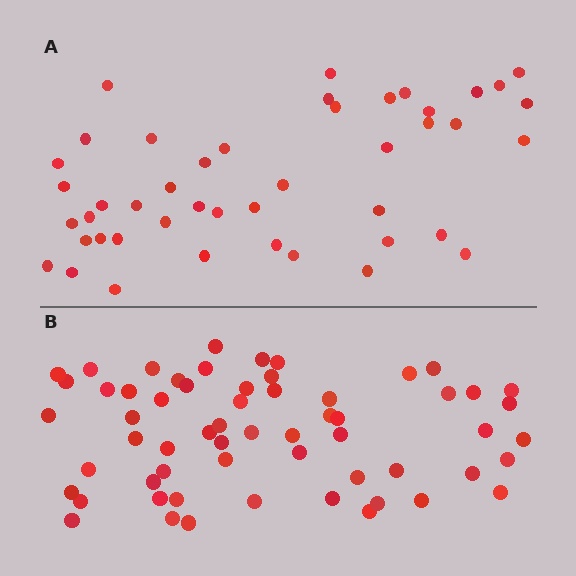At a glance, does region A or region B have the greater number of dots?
Region B (the bottom region) has more dots.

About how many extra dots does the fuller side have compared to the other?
Region B has approximately 15 more dots than region A.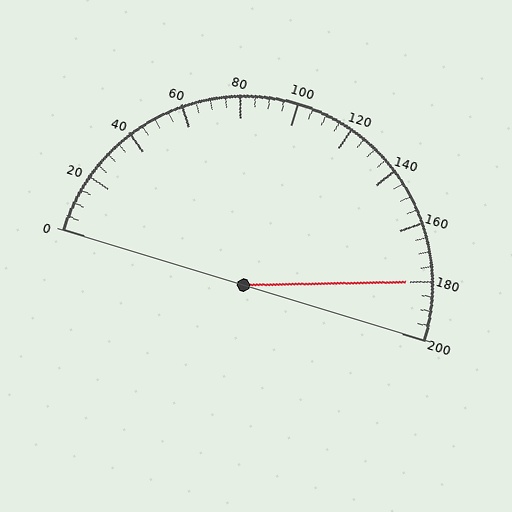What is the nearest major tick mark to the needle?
The nearest major tick mark is 180.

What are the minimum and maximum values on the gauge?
The gauge ranges from 0 to 200.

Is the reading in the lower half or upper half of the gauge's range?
The reading is in the upper half of the range (0 to 200).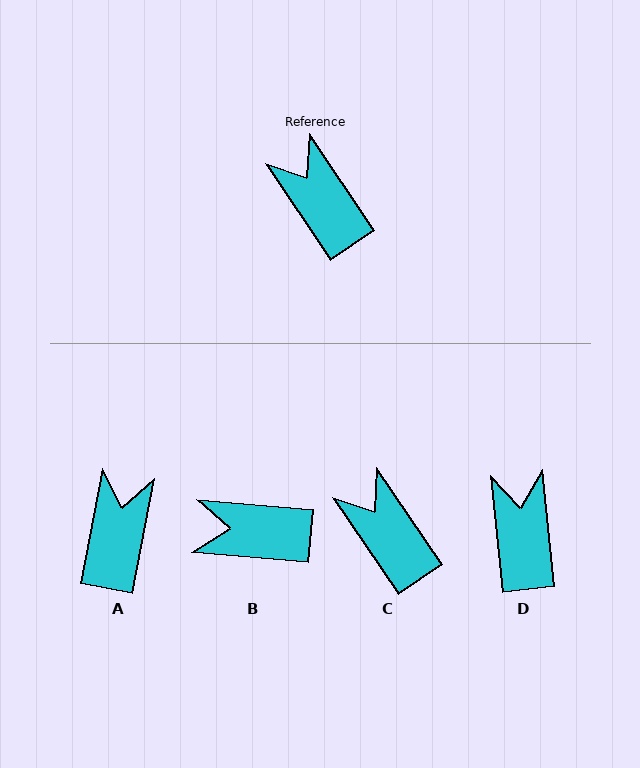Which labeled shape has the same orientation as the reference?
C.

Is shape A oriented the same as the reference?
No, it is off by about 45 degrees.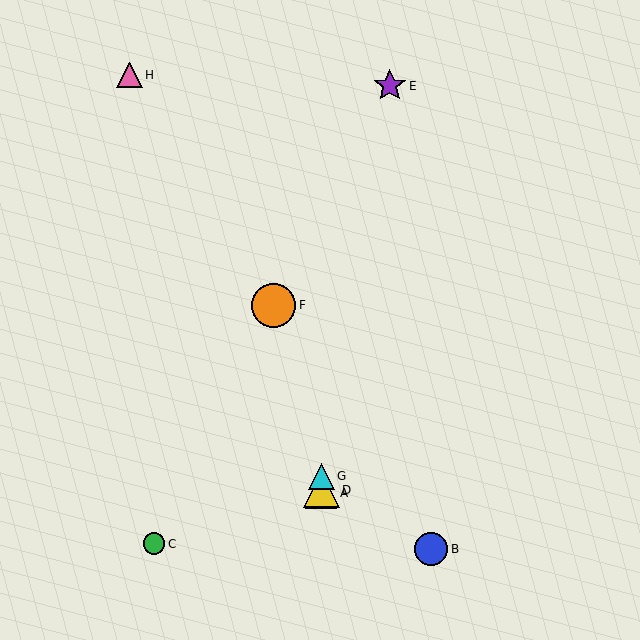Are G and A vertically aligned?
Yes, both are at x≈321.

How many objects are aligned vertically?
3 objects (A, D, G) are aligned vertically.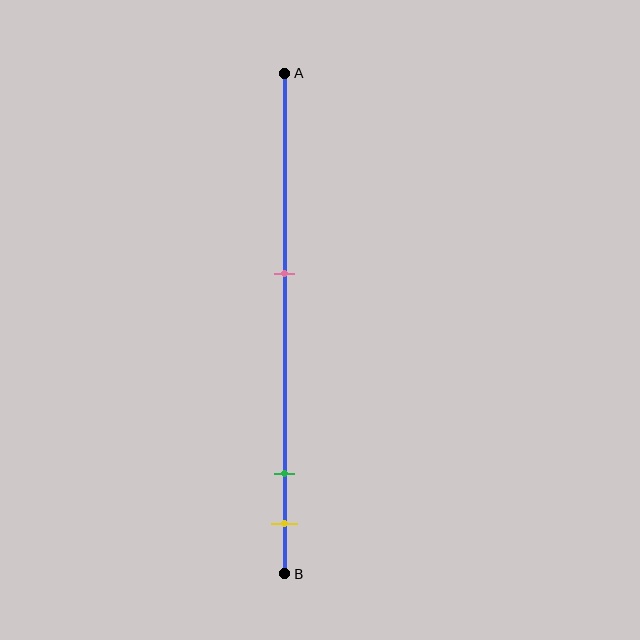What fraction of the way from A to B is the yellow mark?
The yellow mark is approximately 90% (0.9) of the way from A to B.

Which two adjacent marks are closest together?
The green and yellow marks are the closest adjacent pair.